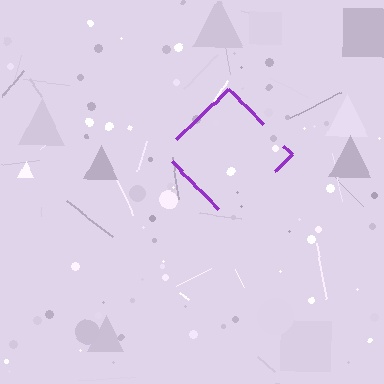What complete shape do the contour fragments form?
The contour fragments form a diamond.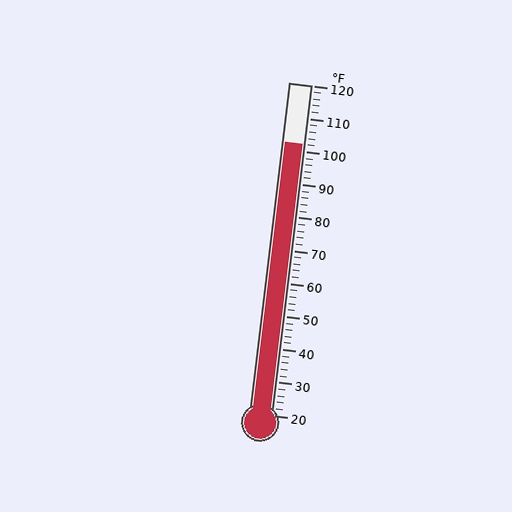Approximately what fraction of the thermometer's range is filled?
The thermometer is filled to approximately 80% of its range.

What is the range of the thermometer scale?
The thermometer scale ranges from 20°F to 120°F.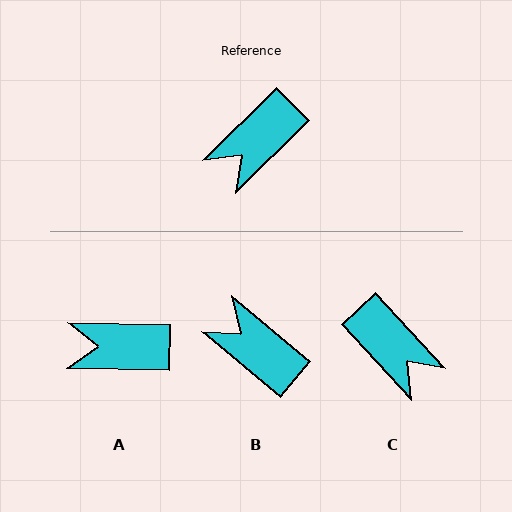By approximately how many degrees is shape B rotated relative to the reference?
Approximately 85 degrees clockwise.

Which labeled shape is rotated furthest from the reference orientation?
C, about 88 degrees away.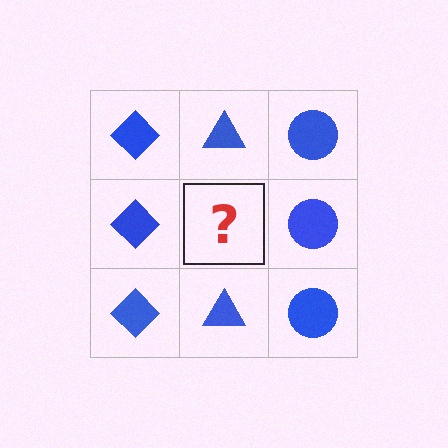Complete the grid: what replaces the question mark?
The question mark should be replaced with a blue triangle.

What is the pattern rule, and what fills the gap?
The rule is that each column has a consistent shape. The gap should be filled with a blue triangle.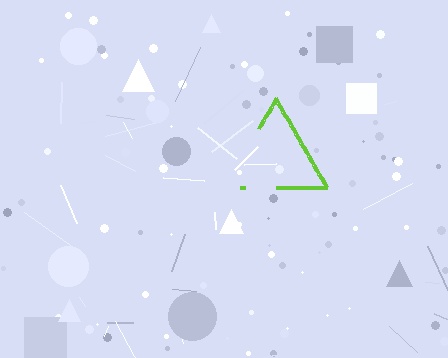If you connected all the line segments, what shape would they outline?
They would outline a triangle.